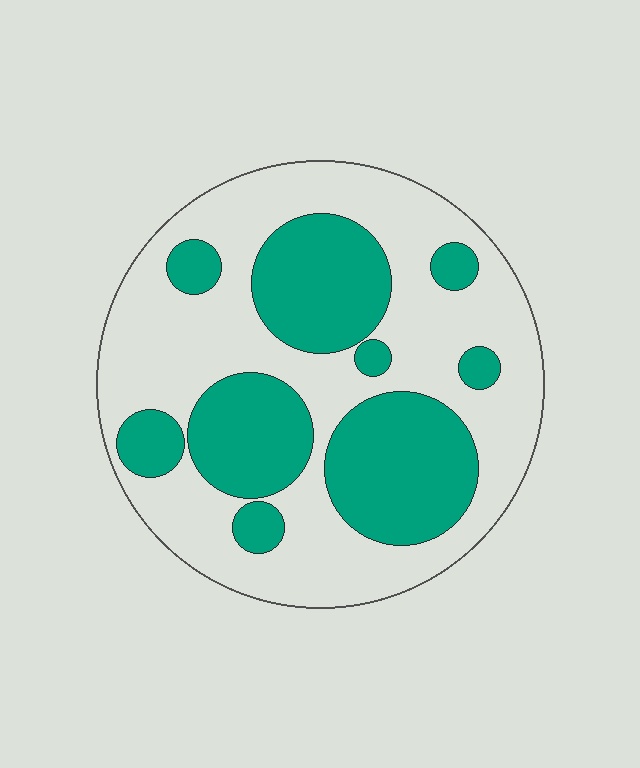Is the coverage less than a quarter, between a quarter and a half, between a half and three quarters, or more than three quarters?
Between a quarter and a half.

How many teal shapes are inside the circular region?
9.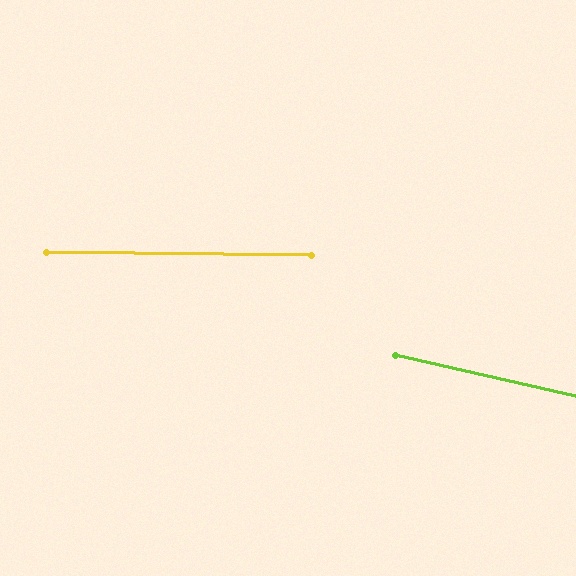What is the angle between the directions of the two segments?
Approximately 12 degrees.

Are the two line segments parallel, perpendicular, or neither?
Neither parallel nor perpendicular — they differ by about 12°.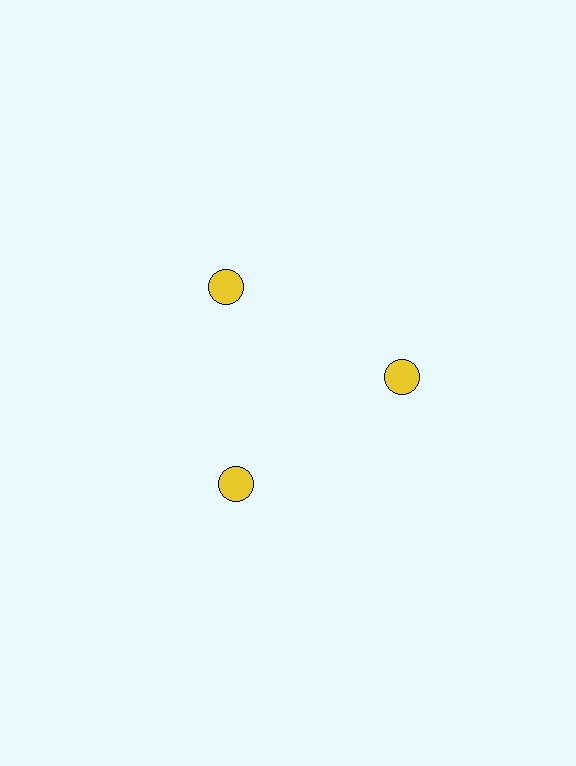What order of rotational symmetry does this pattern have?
This pattern has 3-fold rotational symmetry.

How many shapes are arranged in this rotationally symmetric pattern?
There are 3 shapes, arranged in 3 groups of 1.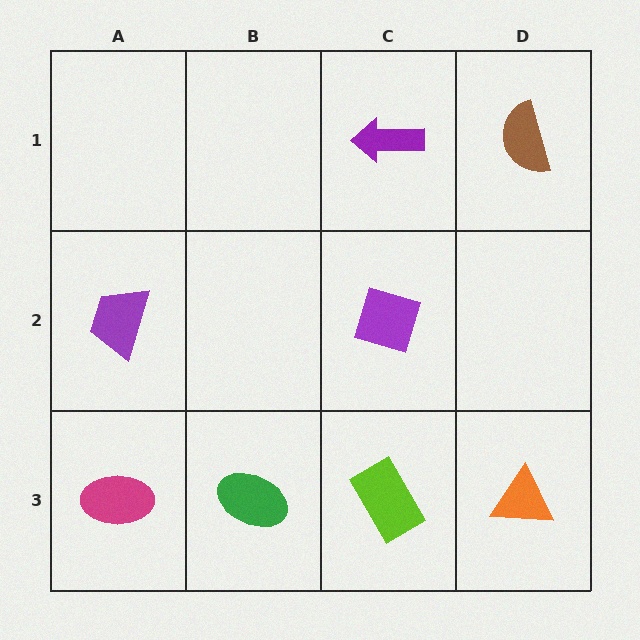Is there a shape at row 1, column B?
No, that cell is empty.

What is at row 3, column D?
An orange triangle.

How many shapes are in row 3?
4 shapes.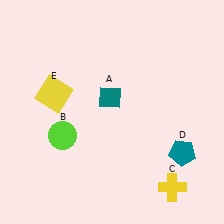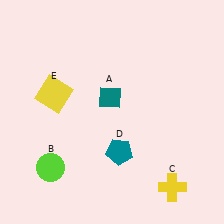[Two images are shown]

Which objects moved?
The objects that moved are: the lime circle (B), the teal pentagon (D).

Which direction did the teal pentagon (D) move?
The teal pentagon (D) moved left.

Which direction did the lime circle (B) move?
The lime circle (B) moved down.